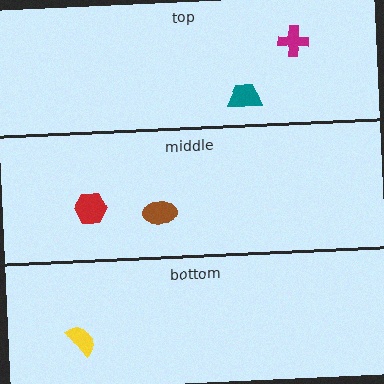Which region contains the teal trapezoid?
The top region.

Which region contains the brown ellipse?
The middle region.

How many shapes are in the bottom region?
1.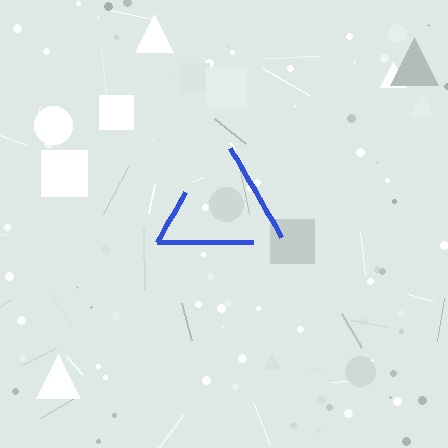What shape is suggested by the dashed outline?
The dashed outline suggests a triangle.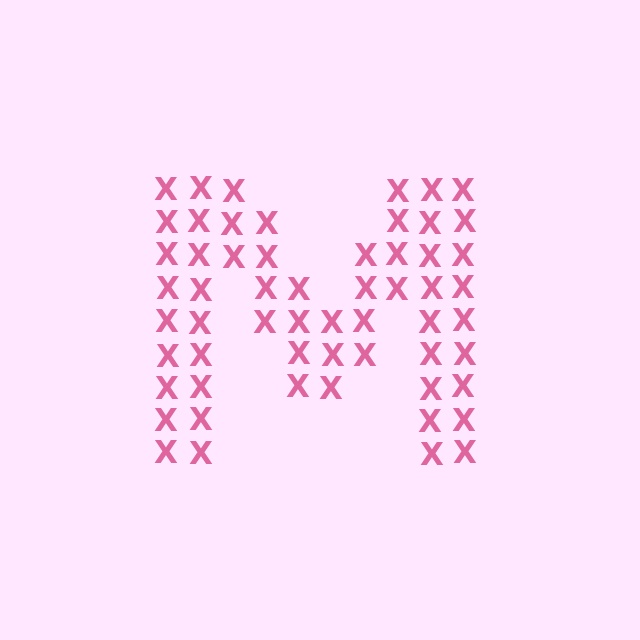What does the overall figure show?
The overall figure shows the letter M.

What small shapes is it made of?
It is made of small letter X's.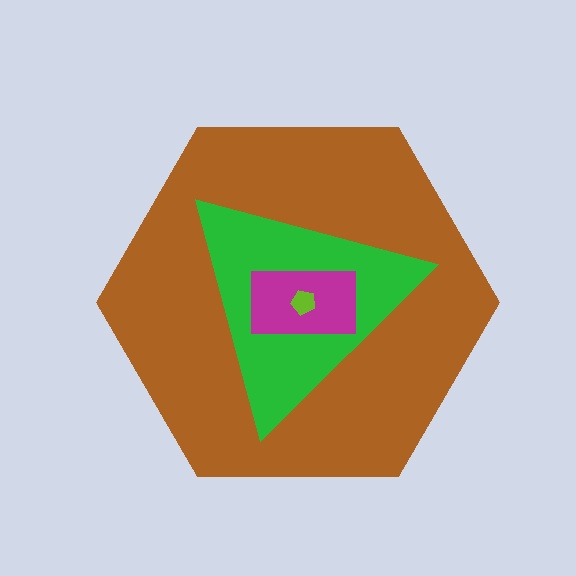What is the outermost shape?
The brown hexagon.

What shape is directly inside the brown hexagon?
The green triangle.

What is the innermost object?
The lime pentagon.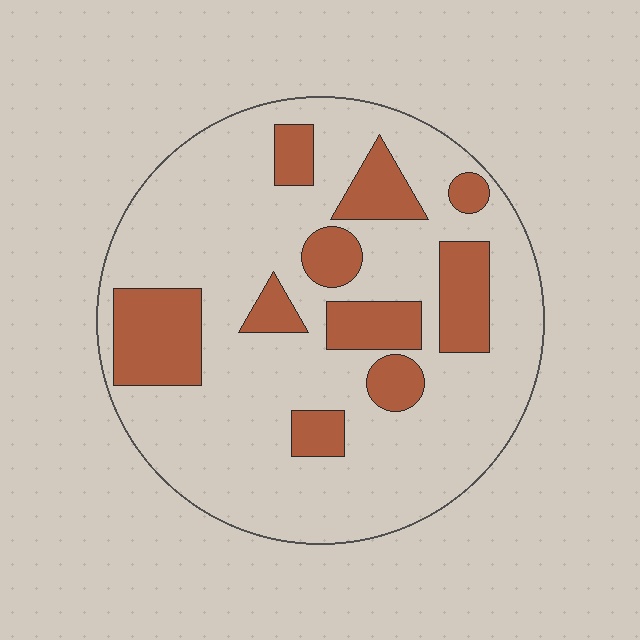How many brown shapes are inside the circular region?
10.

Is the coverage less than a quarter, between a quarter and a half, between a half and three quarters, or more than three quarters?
Less than a quarter.